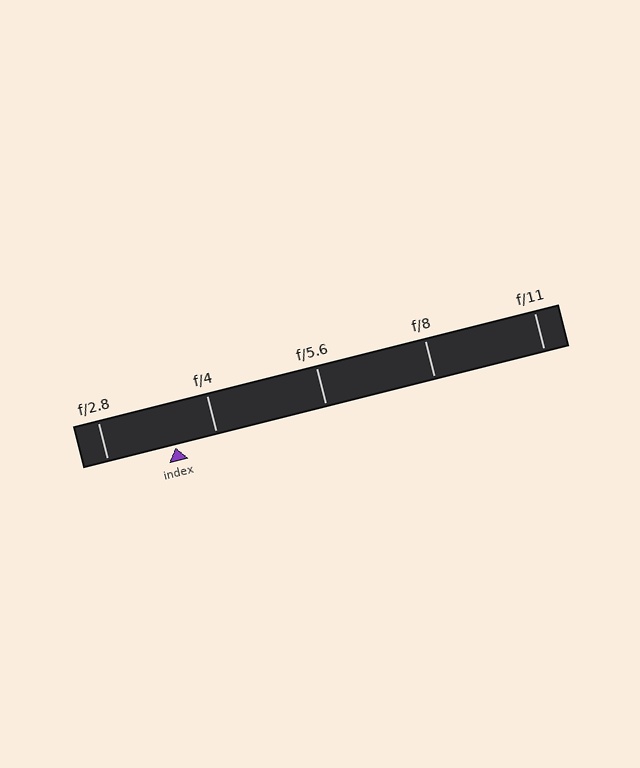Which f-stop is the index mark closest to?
The index mark is closest to f/4.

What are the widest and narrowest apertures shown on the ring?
The widest aperture shown is f/2.8 and the narrowest is f/11.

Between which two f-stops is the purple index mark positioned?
The index mark is between f/2.8 and f/4.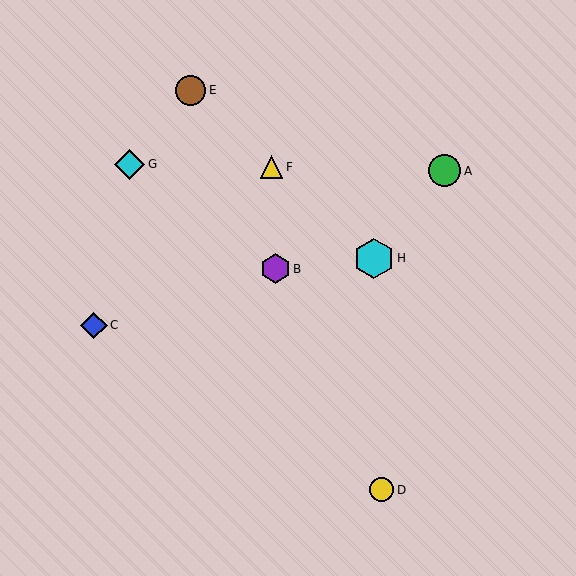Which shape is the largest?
The cyan hexagon (labeled H) is the largest.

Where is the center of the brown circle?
The center of the brown circle is at (191, 90).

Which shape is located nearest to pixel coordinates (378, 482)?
The yellow circle (labeled D) at (382, 490) is nearest to that location.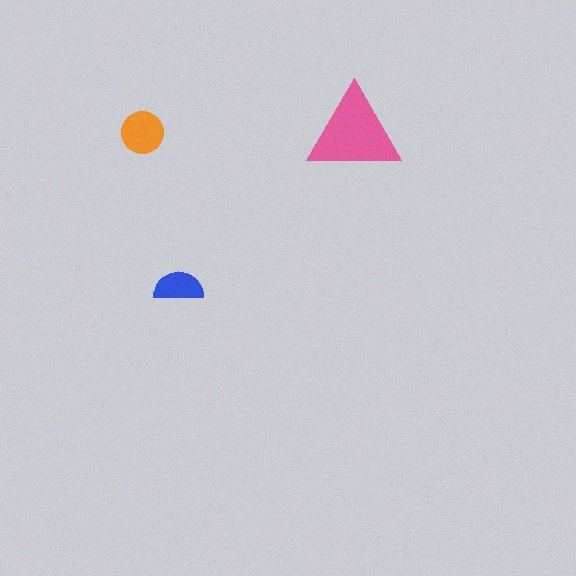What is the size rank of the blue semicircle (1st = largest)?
3rd.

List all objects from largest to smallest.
The pink triangle, the orange circle, the blue semicircle.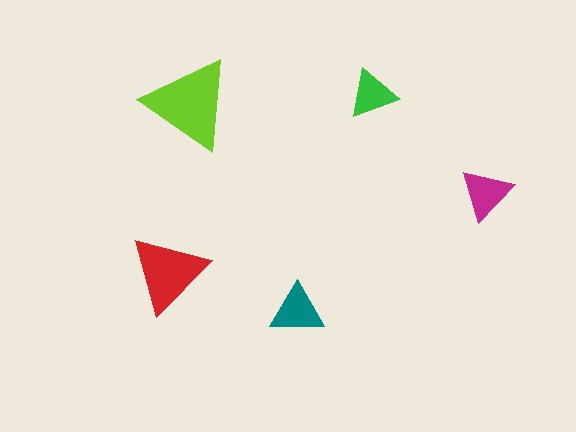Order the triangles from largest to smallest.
the lime one, the red one, the teal one, the magenta one, the green one.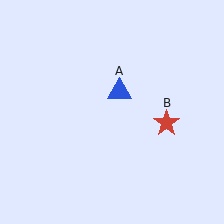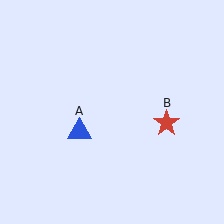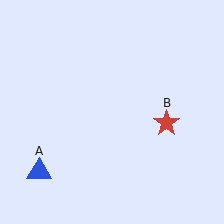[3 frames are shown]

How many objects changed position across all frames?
1 object changed position: blue triangle (object A).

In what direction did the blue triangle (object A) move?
The blue triangle (object A) moved down and to the left.